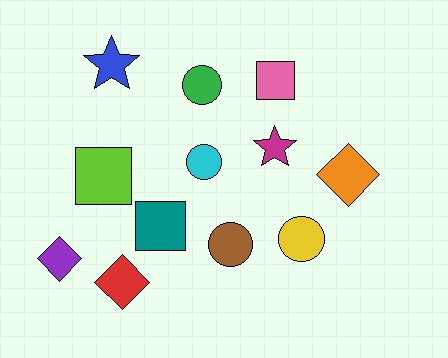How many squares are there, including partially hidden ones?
There are 3 squares.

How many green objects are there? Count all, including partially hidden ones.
There is 1 green object.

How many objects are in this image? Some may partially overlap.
There are 12 objects.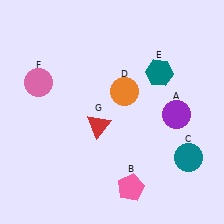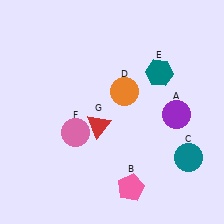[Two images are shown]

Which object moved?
The pink circle (F) moved down.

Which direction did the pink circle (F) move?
The pink circle (F) moved down.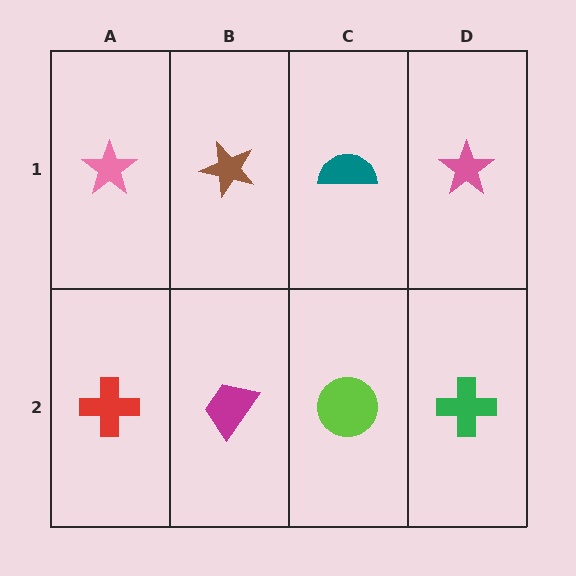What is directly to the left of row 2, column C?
A magenta trapezoid.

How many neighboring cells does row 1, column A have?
2.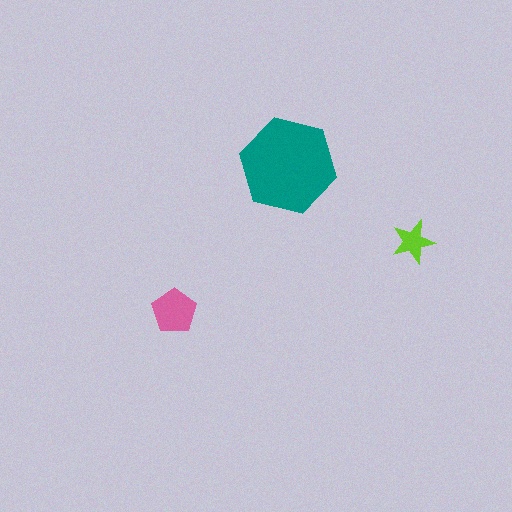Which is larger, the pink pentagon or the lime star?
The pink pentagon.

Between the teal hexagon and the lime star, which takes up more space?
The teal hexagon.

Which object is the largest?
The teal hexagon.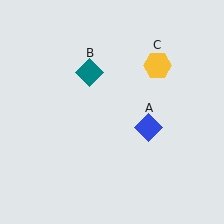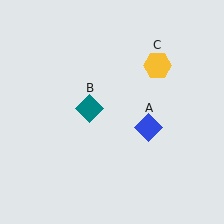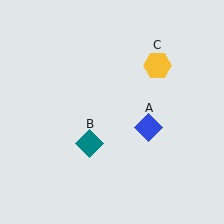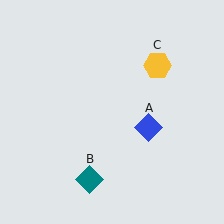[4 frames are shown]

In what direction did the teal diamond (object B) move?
The teal diamond (object B) moved down.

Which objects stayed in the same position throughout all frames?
Blue diamond (object A) and yellow hexagon (object C) remained stationary.